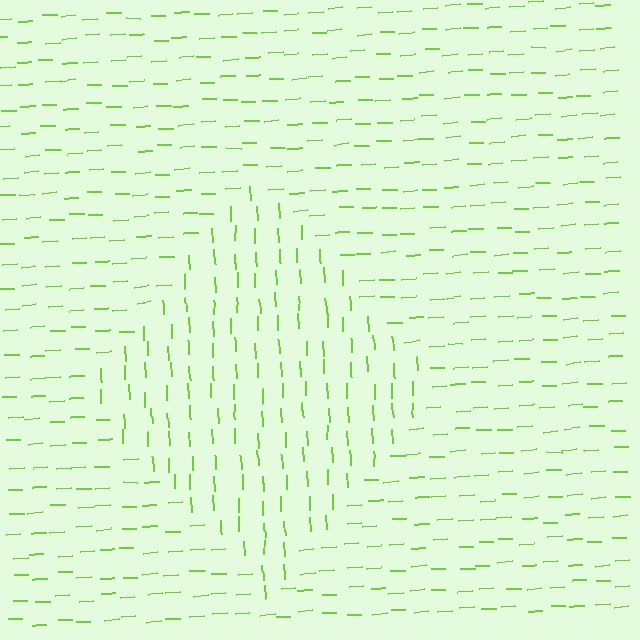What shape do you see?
I see a diamond.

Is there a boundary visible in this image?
Yes, there is a texture boundary formed by a change in line orientation.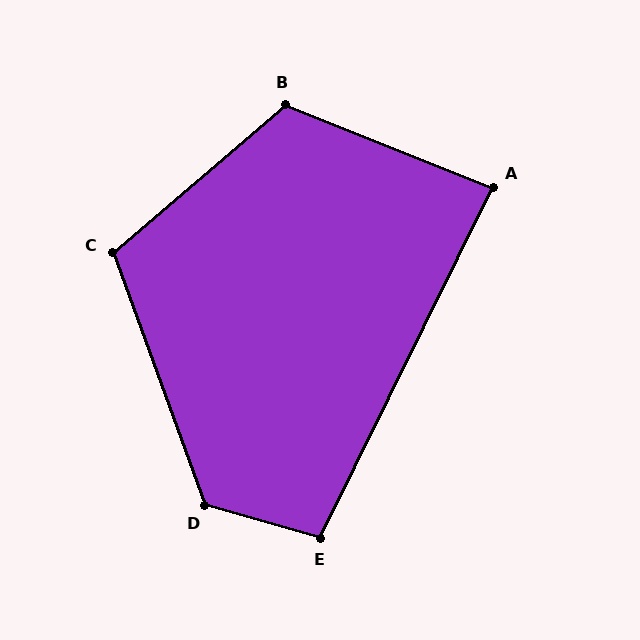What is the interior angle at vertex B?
Approximately 118 degrees (obtuse).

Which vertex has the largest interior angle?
D, at approximately 126 degrees.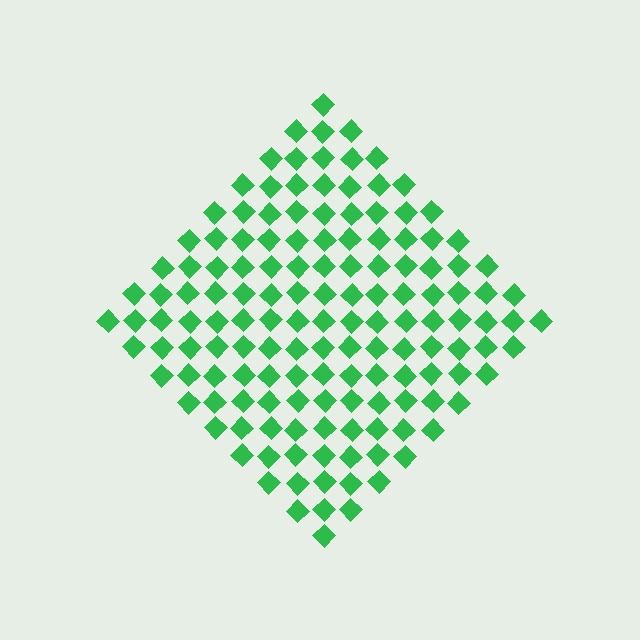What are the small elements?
The small elements are diamonds.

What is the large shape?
The large shape is a diamond.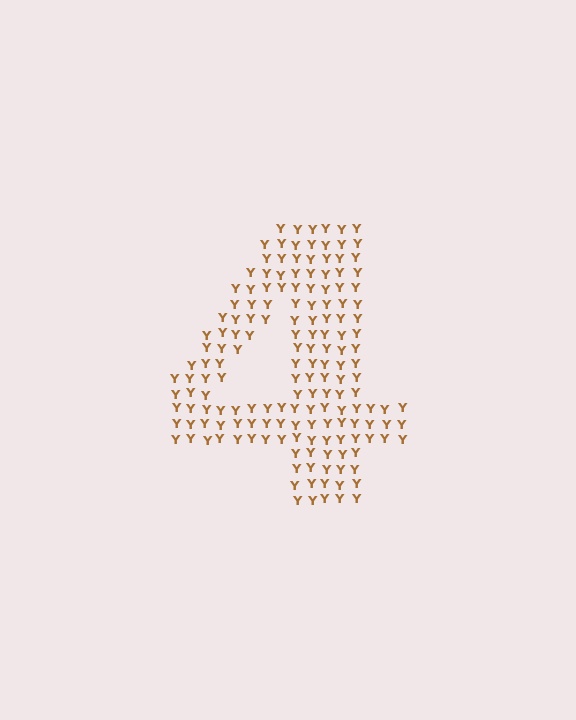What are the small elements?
The small elements are letter Y's.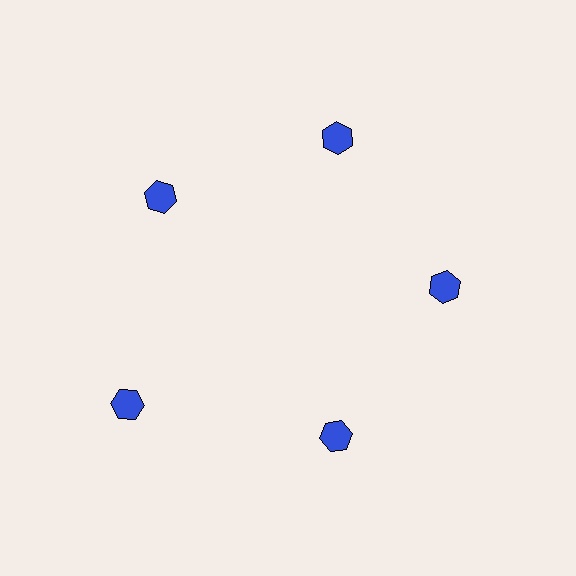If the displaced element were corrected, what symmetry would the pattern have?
It would have 5-fold rotational symmetry — the pattern would map onto itself every 72 degrees.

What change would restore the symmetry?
The symmetry would be restored by moving it inward, back onto the ring so that all 5 hexagons sit at equal angles and equal distance from the center.